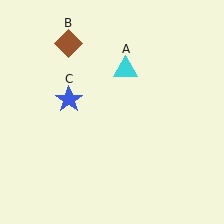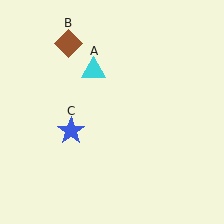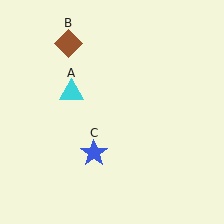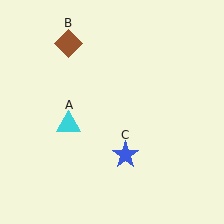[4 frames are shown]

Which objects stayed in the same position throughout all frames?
Brown diamond (object B) remained stationary.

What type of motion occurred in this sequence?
The cyan triangle (object A), blue star (object C) rotated counterclockwise around the center of the scene.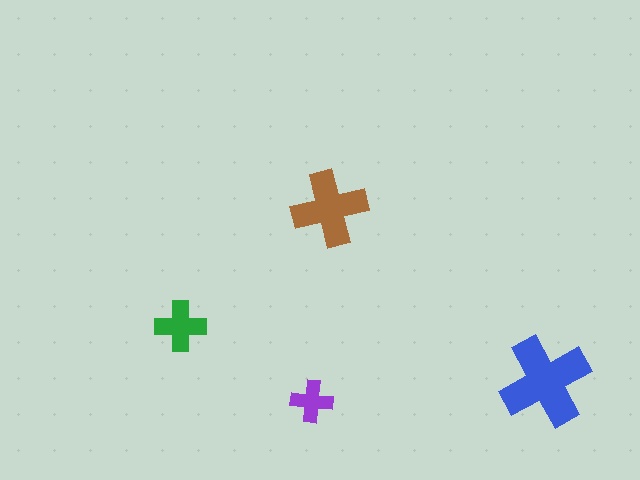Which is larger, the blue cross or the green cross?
The blue one.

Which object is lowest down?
The purple cross is bottommost.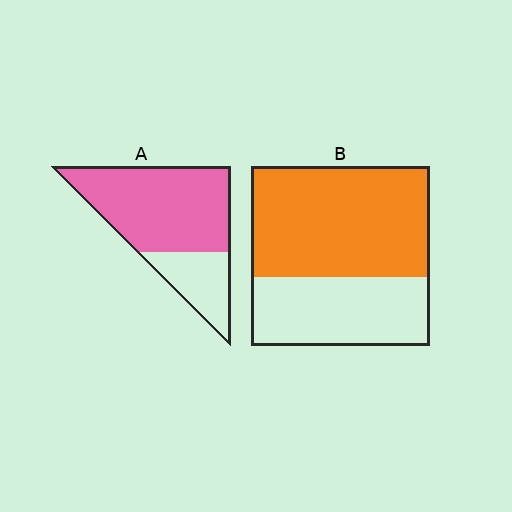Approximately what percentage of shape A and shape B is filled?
A is approximately 75% and B is approximately 60%.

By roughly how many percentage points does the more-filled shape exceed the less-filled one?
By roughly 10 percentage points (A over B).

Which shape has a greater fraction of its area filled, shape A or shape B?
Shape A.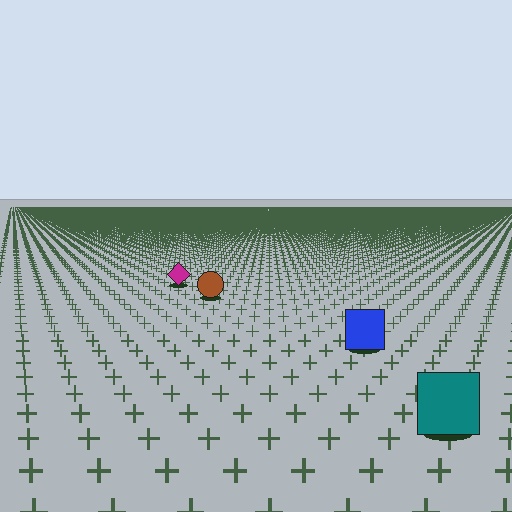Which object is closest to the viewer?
The teal square is closest. The texture marks near it are larger and more spread out.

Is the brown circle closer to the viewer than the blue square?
No. The blue square is closer — you can tell from the texture gradient: the ground texture is coarser near it.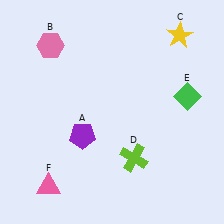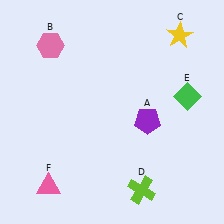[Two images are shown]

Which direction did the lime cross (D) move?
The lime cross (D) moved down.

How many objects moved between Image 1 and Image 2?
2 objects moved between the two images.